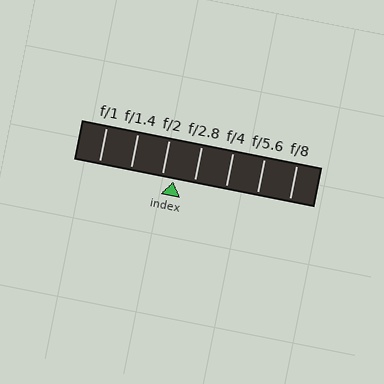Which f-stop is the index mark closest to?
The index mark is closest to f/2.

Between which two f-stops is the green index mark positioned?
The index mark is between f/2 and f/2.8.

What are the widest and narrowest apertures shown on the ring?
The widest aperture shown is f/1 and the narrowest is f/8.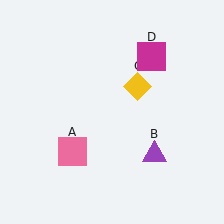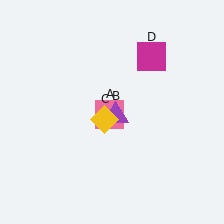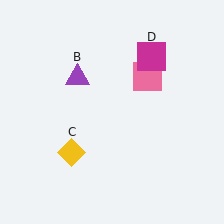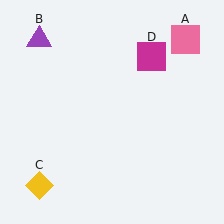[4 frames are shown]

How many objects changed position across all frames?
3 objects changed position: pink square (object A), purple triangle (object B), yellow diamond (object C).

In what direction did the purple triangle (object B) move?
The purple triangle (object B) moved up and to the left.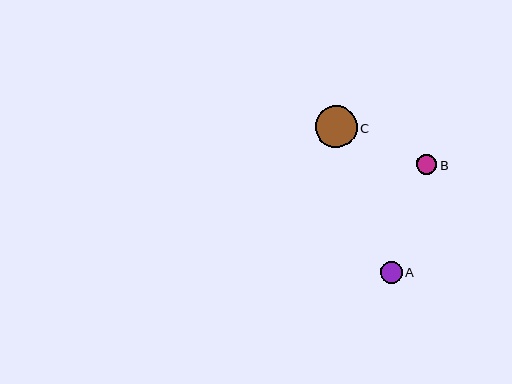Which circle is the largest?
Circle C is the largest with a size of approximately 42 pixels.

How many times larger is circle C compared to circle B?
Circle C is approximately 2.1 times the size of circle B.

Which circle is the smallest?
Circle B is the smallest with a size of approximately 20 pixels.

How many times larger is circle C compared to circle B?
Circle C is approximately 2.1 times the size of circle B.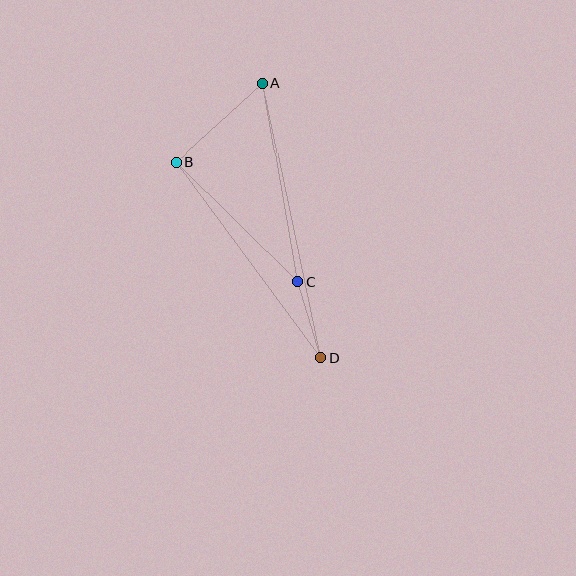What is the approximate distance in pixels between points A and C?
The distance between A and C is approximately 201 pixels.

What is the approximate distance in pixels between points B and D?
The distance between B and D is approximately 244 pixels.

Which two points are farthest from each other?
Points A and D are farthest from each other.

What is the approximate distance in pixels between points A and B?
The distance between A and B is approximately 117 pixels.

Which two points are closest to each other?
Points C and D are closest to each other.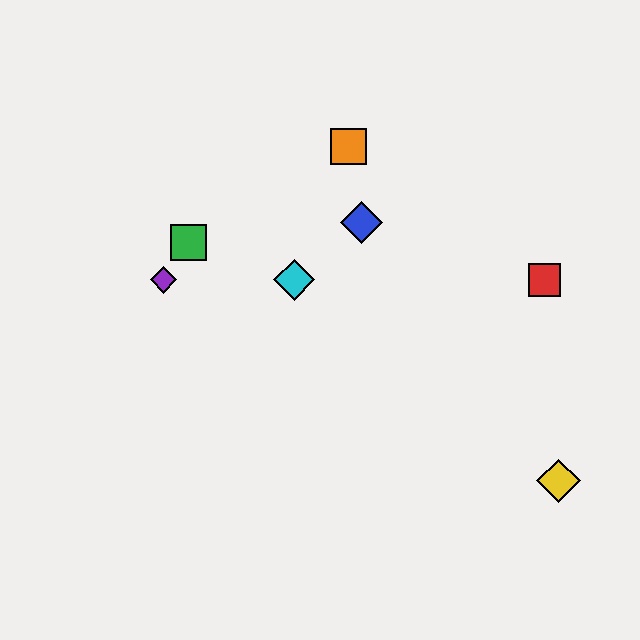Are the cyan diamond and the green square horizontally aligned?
No, the cyan diamond is at y≈280 and the green square is at y≈242.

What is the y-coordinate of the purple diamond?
The purple diamond is at y≈280.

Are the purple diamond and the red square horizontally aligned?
Yes, both are at y≈280.